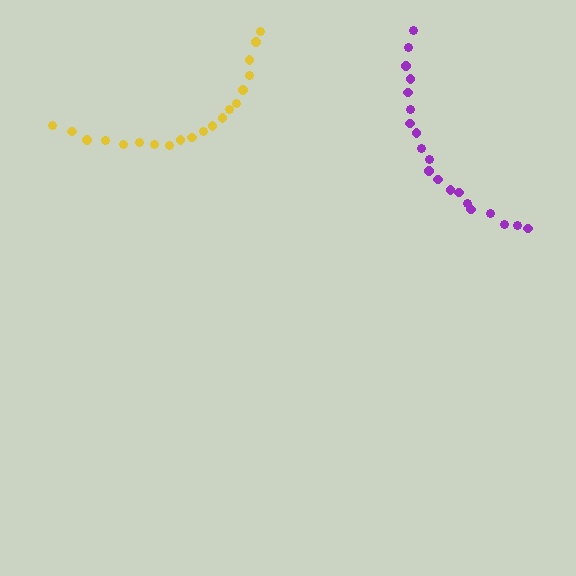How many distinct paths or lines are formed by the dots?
There are 2 distinct paths.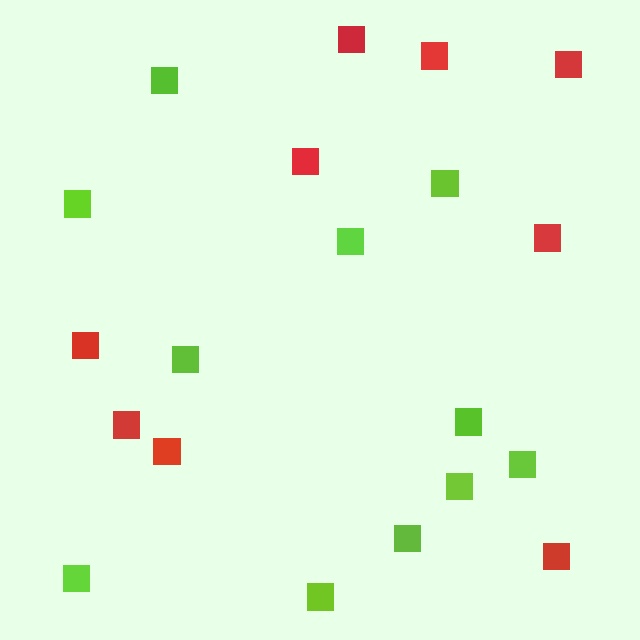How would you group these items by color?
There are 2 groups: one group of red squares (9) and one group of lime squares (11).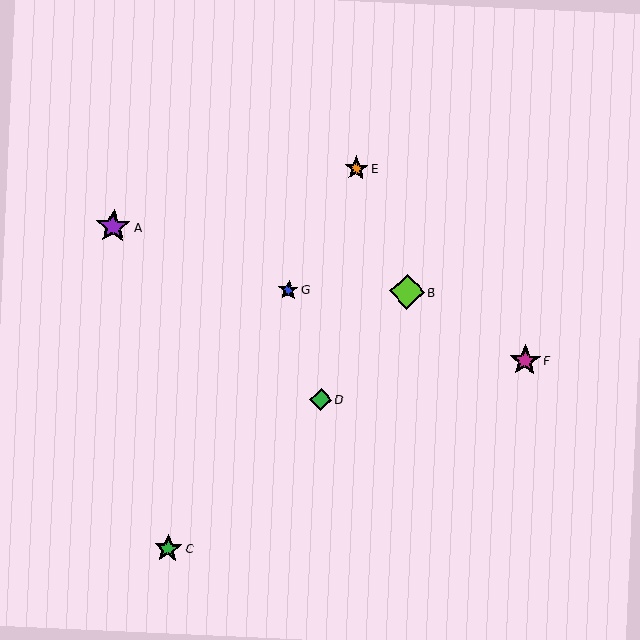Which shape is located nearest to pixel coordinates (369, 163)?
The orange star (labeled E) at (356, 168) is nearest to that location.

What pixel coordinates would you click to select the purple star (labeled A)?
Click at (113, 226) to select the purple star A.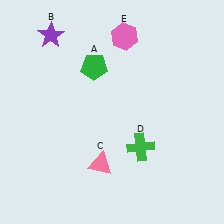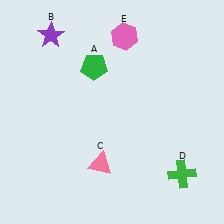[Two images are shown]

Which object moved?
The green cross (D) moved right.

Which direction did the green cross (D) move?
The green cross (D) moved right.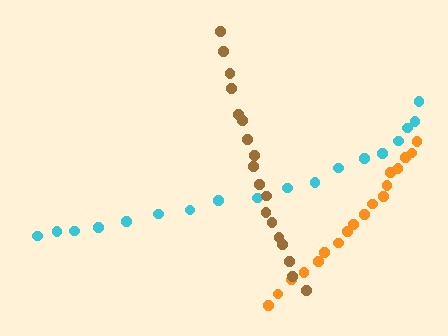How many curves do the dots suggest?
There are 3 distinct paths.